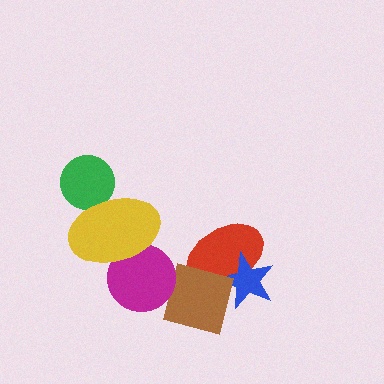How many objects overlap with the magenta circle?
1 object overlaps with the magenta circle.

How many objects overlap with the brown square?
2 objects overlap with the brown square.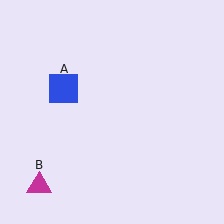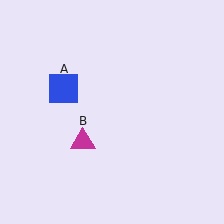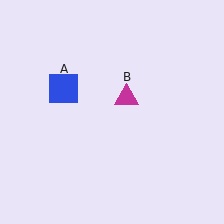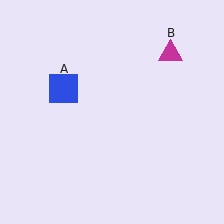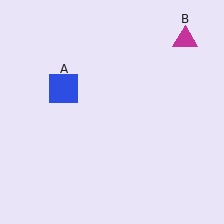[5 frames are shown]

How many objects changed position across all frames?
1 object changed position: magenta triangle (object B).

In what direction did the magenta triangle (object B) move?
The magenta triangle (object B) moved up and to the right.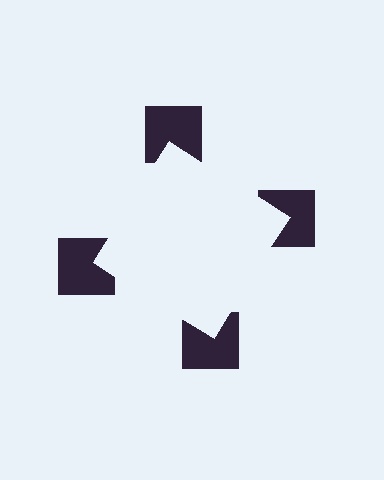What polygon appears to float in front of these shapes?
An illusory square — its edges are inferred from the aligned wedge cuts in the notched squares, not physically drawn.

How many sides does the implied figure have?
4 sides.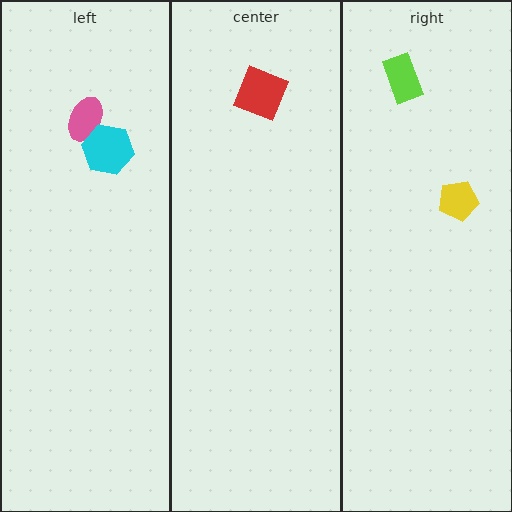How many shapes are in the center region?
1.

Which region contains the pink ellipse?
The left region.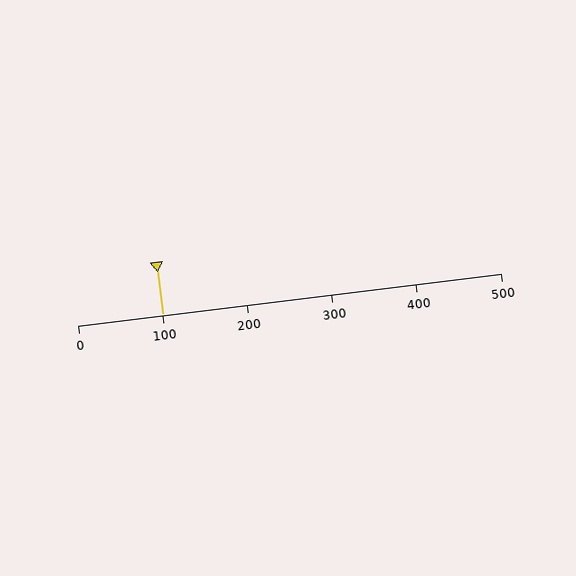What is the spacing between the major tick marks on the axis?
The major ticks are spaced 100 apart.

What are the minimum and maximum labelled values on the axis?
The axis runs from 0 to 500.